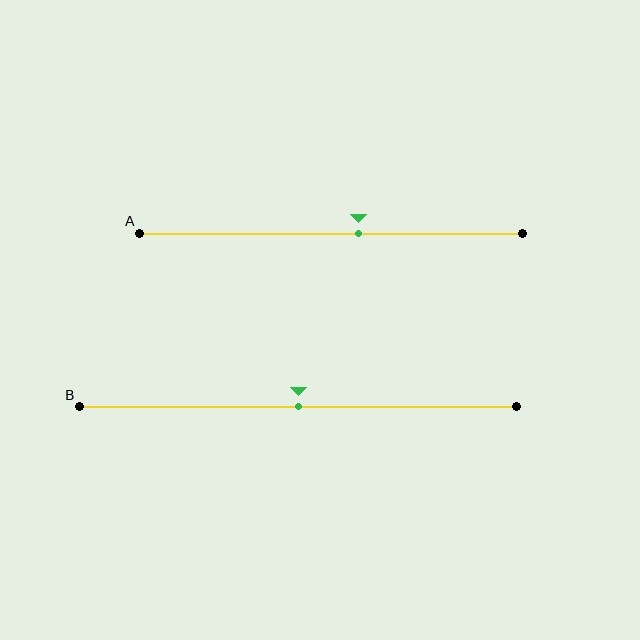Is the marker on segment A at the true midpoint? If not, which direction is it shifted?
No, the marker on segment A is shifted to the right by about 7% of the segment length.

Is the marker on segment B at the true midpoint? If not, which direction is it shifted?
Yes, the marker on segment B is at the true midpoint.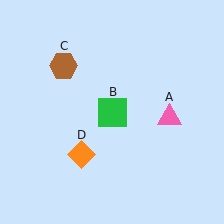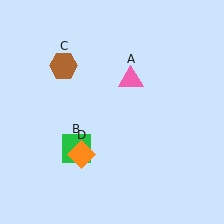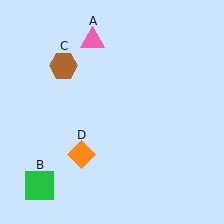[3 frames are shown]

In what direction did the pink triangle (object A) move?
The pink triangle (object A) moved up and to the left.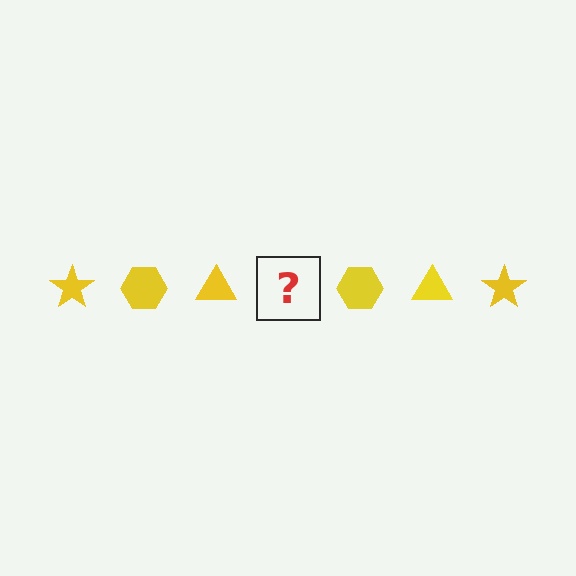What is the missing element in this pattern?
The missing element is a yellow star.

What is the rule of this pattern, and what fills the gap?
The rule is that the pattern cycles through star, hexagon, triangle shapes in yellow. The gap should be filled with a yellow star.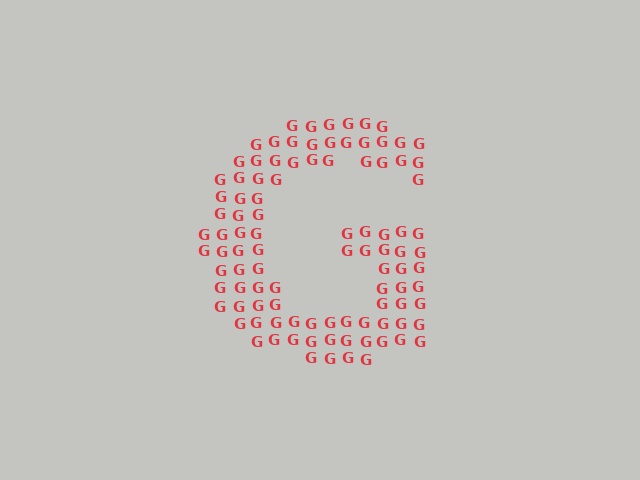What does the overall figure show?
The overall figure shows the letter G.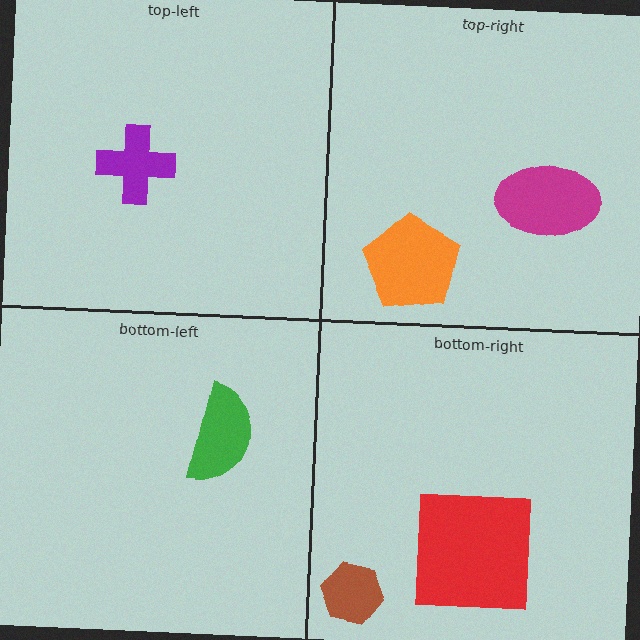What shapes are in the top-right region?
The orange pentagon, the magenta ellipse.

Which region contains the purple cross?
The top-left region.